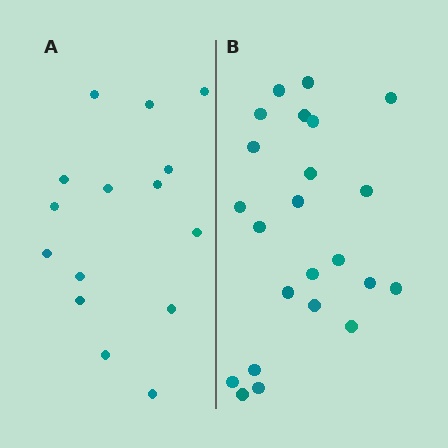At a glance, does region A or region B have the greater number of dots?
Region B (the right region) has more dots.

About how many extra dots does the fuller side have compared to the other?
Region B has roughly 8 or so more dots than region A.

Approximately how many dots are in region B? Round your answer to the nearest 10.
About 20 dots. (The exact count is 23, which rounds to 20.)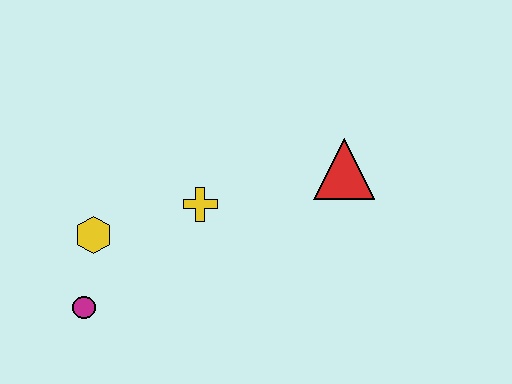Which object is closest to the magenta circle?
The yellow hexagon is closest to the magenta circle.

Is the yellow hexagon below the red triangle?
Yes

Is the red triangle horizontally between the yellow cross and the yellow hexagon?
No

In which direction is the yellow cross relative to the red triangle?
The yellow cross is to the left of the red triangle.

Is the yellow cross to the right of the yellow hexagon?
Yes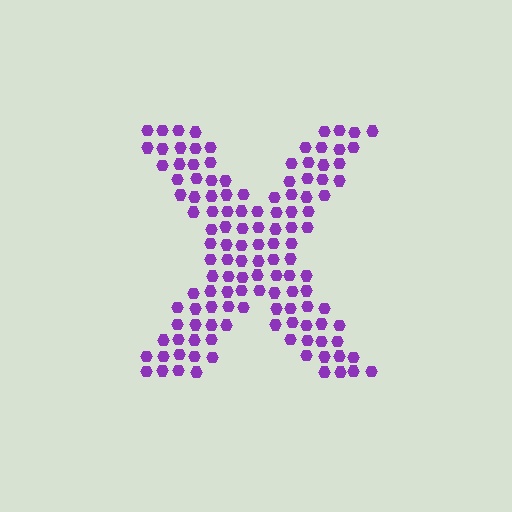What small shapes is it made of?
It is made of small hexagons.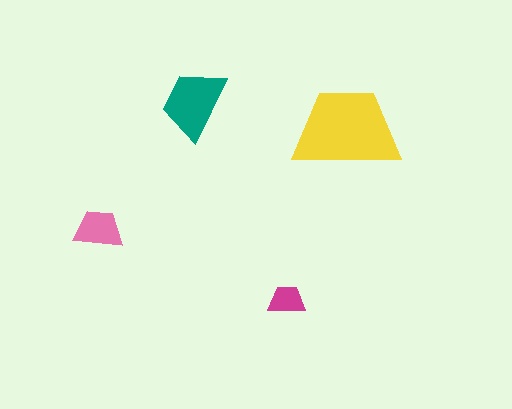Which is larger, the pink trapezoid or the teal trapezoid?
The teal one.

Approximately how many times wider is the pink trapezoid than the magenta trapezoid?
About 1.5 times wider.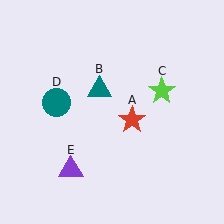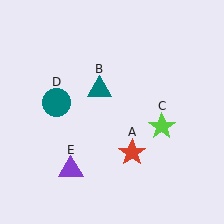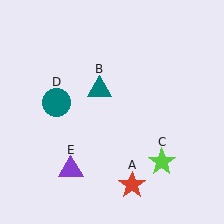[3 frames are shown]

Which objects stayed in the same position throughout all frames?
Teal triangle (object B) and teal circle (object D) and purple triangle (object E) remained stationary.